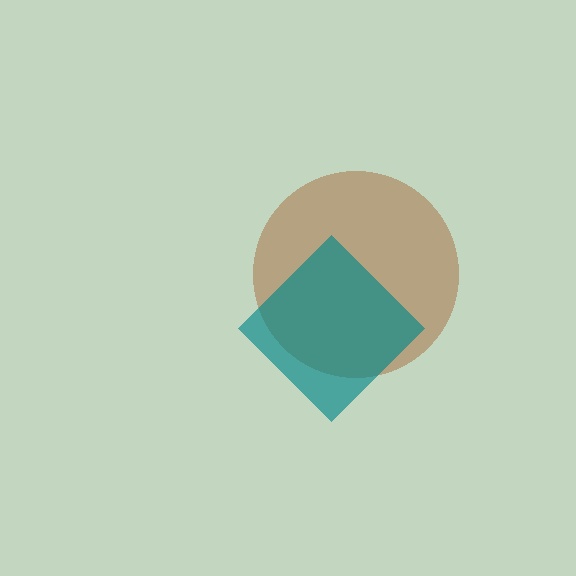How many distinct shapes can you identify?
There are 2 distinct shapes: a brown circle, a teal diamond.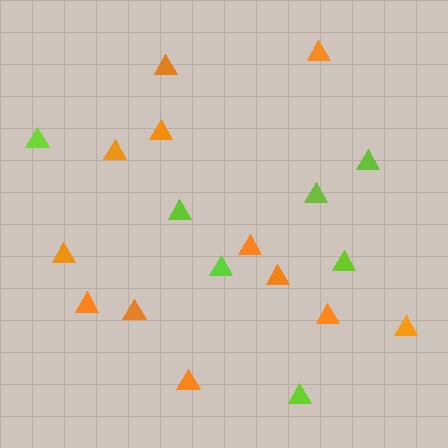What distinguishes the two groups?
There are 2 groups: one group of lime triangles (7) and one group of orange triangles (12).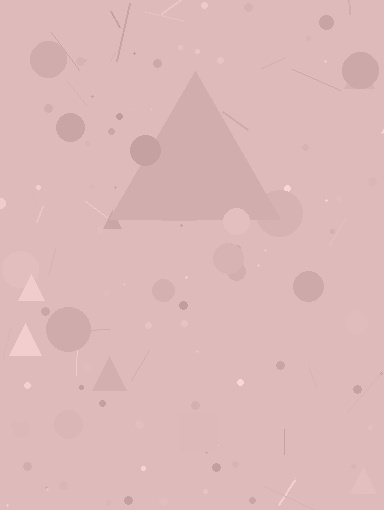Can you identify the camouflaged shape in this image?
The camouflaged shape is a triangle.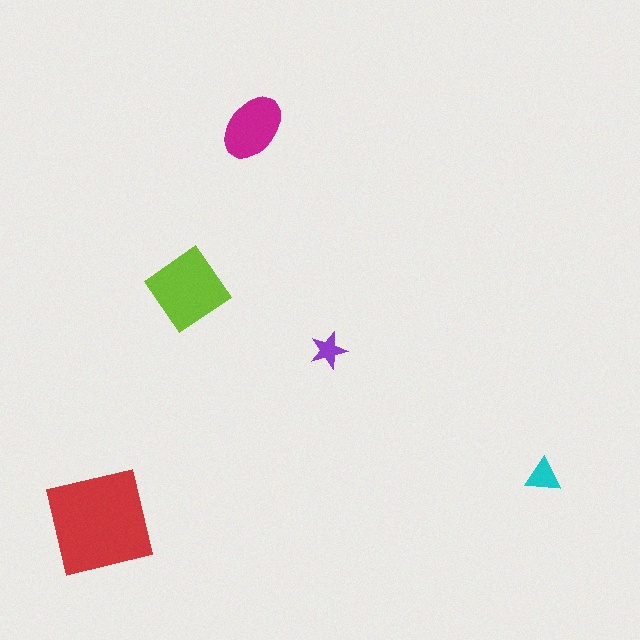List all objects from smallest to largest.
The purple star, the cyan triangle, the magenta ellipse, the lime diamond, the red square.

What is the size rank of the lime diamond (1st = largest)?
2nd.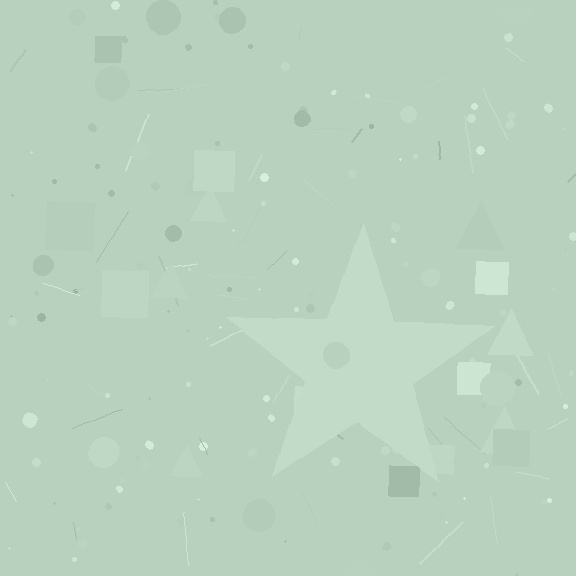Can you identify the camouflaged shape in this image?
The camouflaged shape is a star.